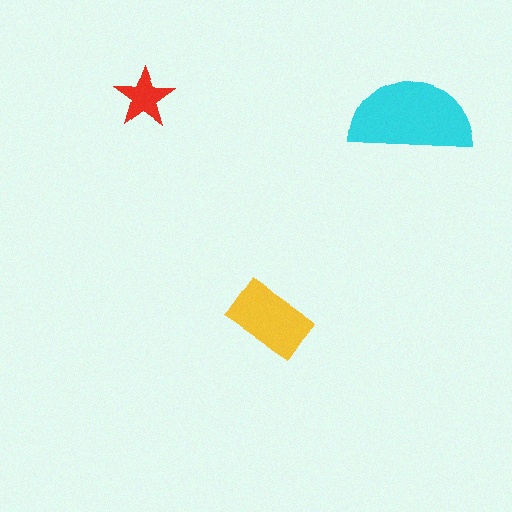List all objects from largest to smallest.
The cyan semicircle, the yellow rectangle, the red star.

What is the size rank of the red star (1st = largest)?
3rd.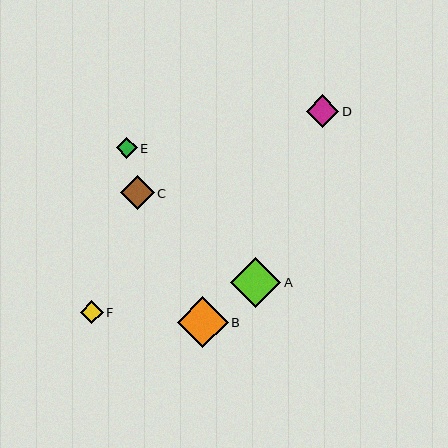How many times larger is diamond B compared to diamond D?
Diamond B is approximately 1.6 times the size of diamond D.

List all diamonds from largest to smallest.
From largest to smallest: B, A, C, D, F, E.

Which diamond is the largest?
Diamond B is the largest with a size of approximately 51 pixels.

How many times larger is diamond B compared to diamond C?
Diamond B is approximately 1.5 times the size of diamond C.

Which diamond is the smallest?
Diamond E is the smallest with a size of approximately 21 pixels.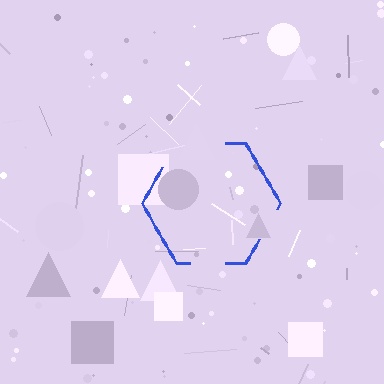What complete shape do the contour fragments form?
The contour fragments form a hexagon.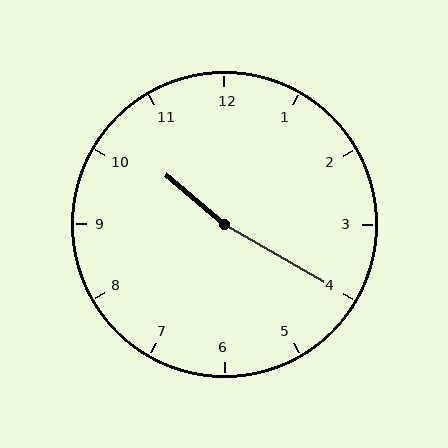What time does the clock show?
10:20.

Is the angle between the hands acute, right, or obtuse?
It is obtuse.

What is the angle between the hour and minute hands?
Approximately 170 degrees.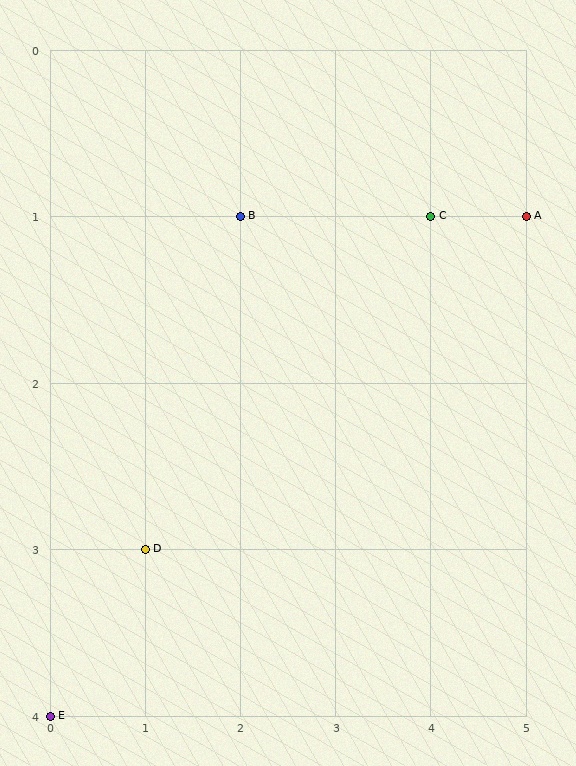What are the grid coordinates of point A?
Point A is at grid coordinates (5, 1).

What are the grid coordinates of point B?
Point B is at grid coordinates (2, 1).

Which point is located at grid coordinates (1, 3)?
Point D is at (1, 3).